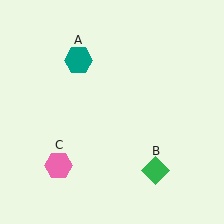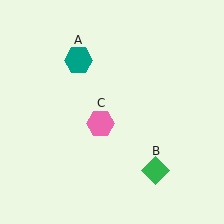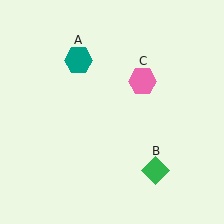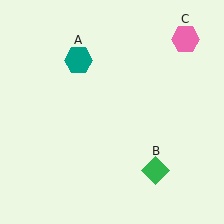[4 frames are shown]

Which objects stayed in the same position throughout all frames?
Teal hexagon (object A) and green diamond (object B) remained stationary.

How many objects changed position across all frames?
1 object changed position: pink hexagon (object C).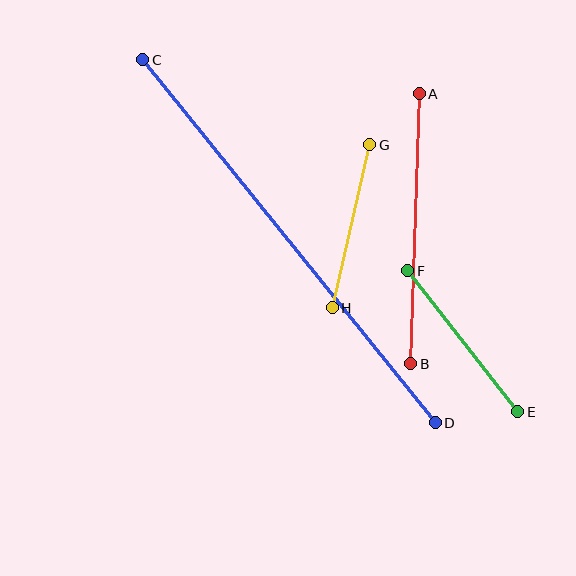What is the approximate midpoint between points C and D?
The midpoint is at approximately (289, 241) pixels.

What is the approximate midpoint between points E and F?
The midpoint is at approximately (463, 341) pixels.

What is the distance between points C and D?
The distance is approximately 467 pixels.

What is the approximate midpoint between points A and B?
The midpoint is at approximately (415, 229) pixels.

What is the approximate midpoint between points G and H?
The midpoint is at approximately (351, 226) pixels.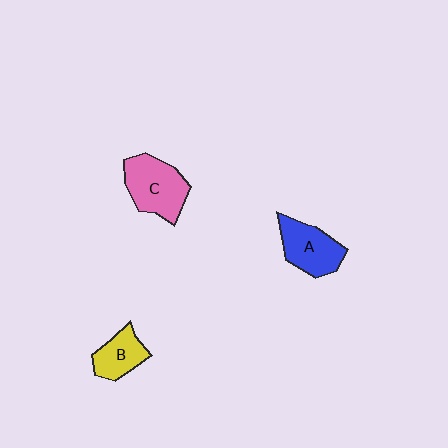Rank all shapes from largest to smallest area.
From largest to smallest: C (pink), A (blue), B (yellow).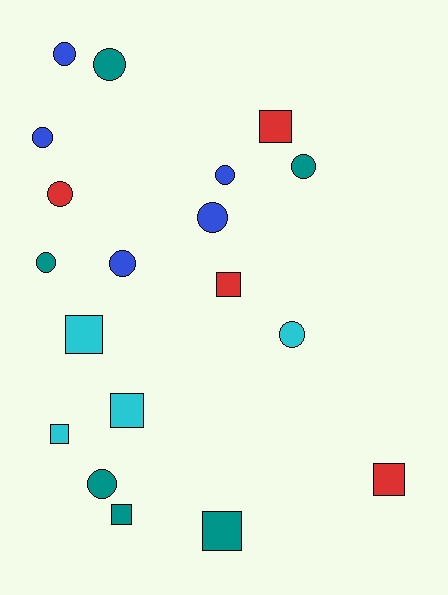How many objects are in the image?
There are 19 objects.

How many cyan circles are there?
There is 1 cyan circle.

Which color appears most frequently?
Teal, with 6 objects.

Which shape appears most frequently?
Circle, with 11 objects.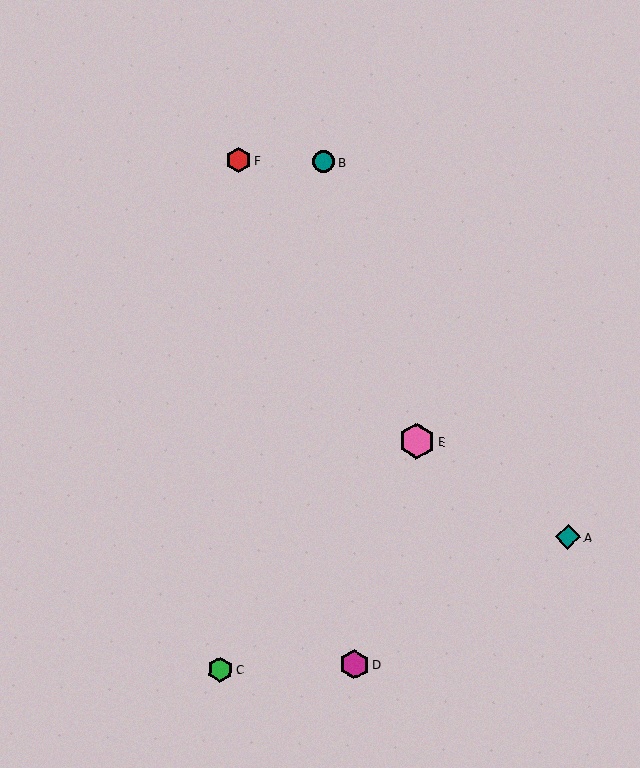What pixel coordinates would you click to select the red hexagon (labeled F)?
Click at (239, 160) to select the red hexagon F.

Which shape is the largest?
The pink hexagon (labeled E) is the largest.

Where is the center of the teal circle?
The center of the teal circle is at (324, 162).